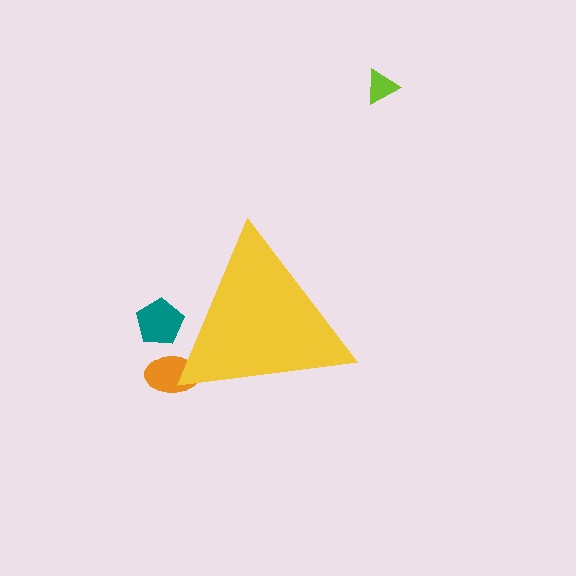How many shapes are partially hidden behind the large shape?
2 shapes are partially hidden.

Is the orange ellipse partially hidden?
Yes, the orange ellipse is partially hidden behind the yellow triangle.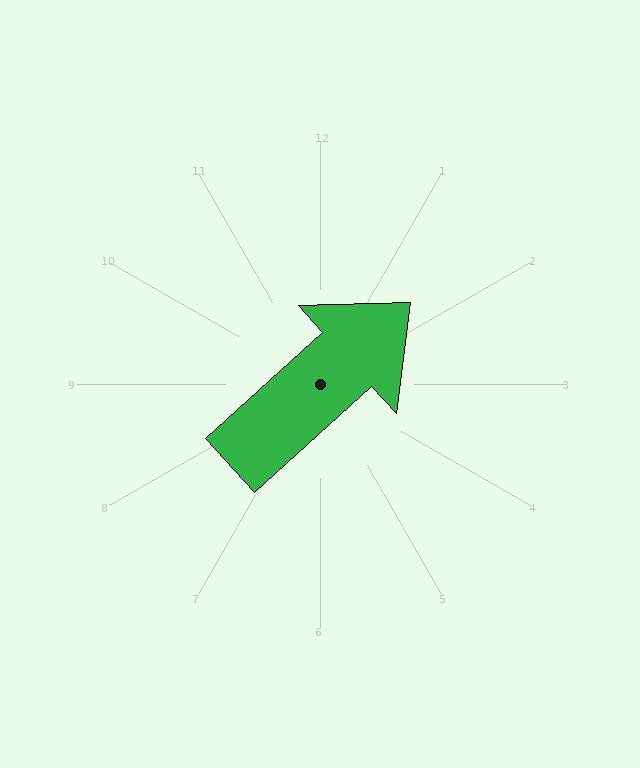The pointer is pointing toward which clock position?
Roughly 2 o'clock.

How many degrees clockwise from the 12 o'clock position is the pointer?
Approximately 48 degrees.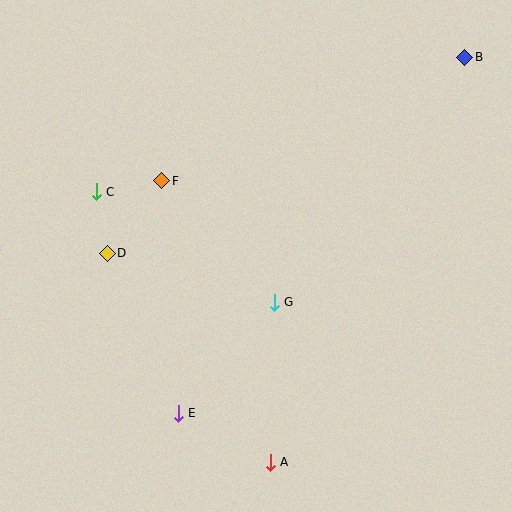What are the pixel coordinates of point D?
Point D is at (107, 253).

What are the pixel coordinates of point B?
Point B is at (465, 57).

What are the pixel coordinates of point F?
Point F is at (162, 181).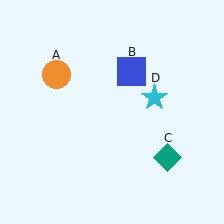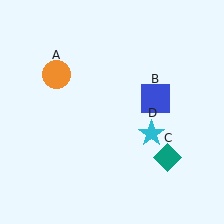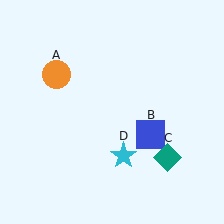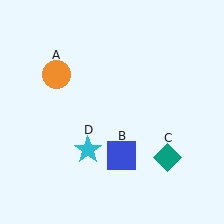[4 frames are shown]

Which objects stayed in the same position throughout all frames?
Orange circle (object A) and teal diamond (object C) remained stationary.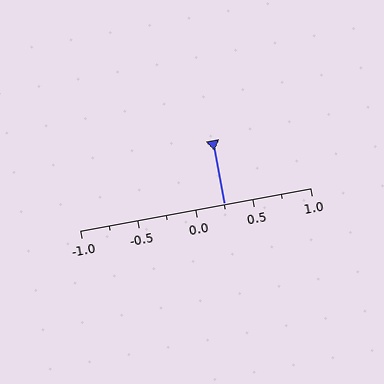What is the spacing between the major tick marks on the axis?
The major ticks are spaced 0.5 apart.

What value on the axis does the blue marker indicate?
The marker indicates approximately 0.25.